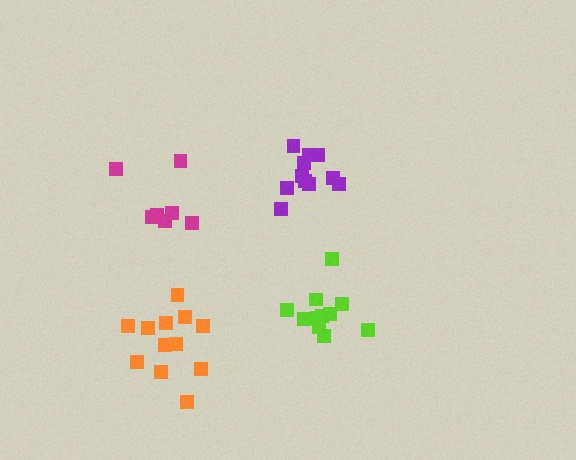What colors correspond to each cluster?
The clusters are colored: purple, lime, orange, magenta.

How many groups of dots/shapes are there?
There are 4 groups.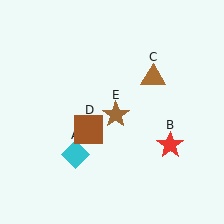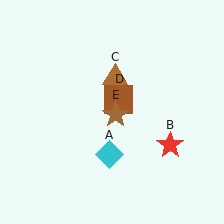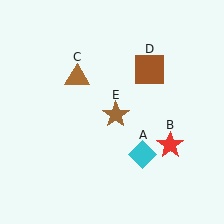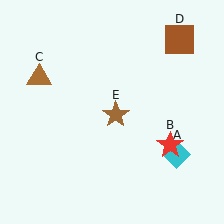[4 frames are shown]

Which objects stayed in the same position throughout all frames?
Red star (object B) and brown star (object E) remained stationary.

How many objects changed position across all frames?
3 objects changed position: cyan diamond (object A), brown triangle (object C), brown square (object D).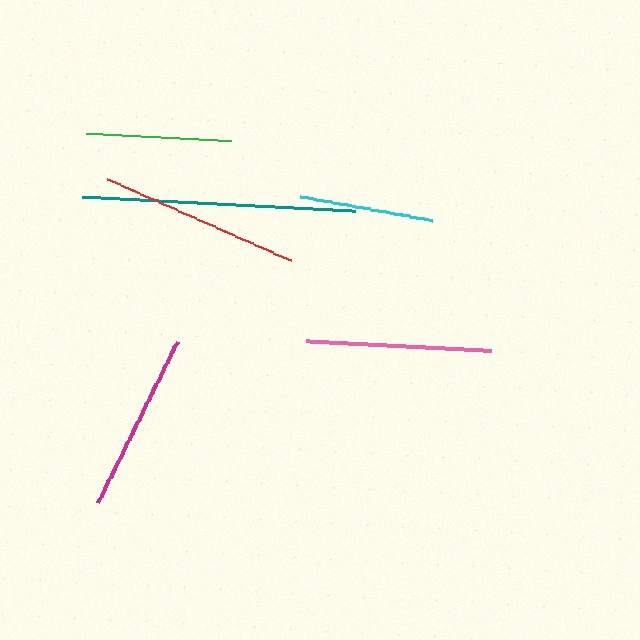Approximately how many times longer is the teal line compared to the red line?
The teal line is approximately 1.4 times the length of the red line.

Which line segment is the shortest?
The cyan line is the shortest at approximately 133 pixels.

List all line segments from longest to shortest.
From longest to shortest: teal, red, pink, magenta, green, cyan.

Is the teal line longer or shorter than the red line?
The teal line is longer than the red line.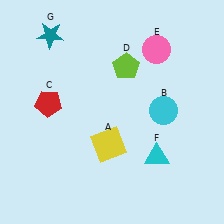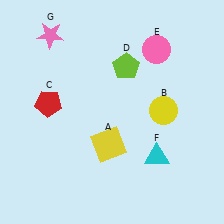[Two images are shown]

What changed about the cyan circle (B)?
In Image 1, B is cyan. In Image 2, it changed to yellow.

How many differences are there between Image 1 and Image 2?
There are 2 differences between the two images.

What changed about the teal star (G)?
In Image 1, G is teal. In Image 2, it changed to pink.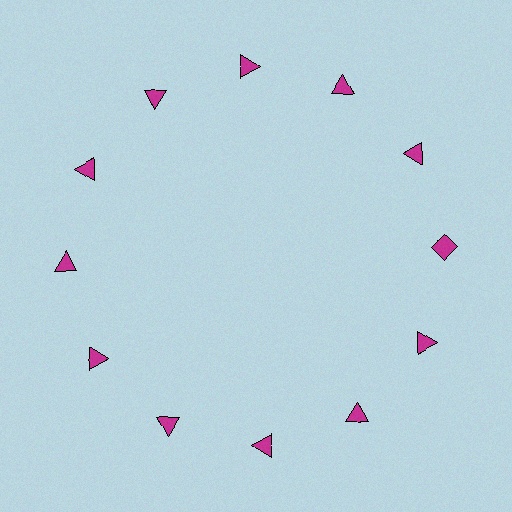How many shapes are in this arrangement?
There are 12 shapes arranged in a ring pattern.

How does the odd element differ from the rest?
It has a different shape: diamond instead of triangle.